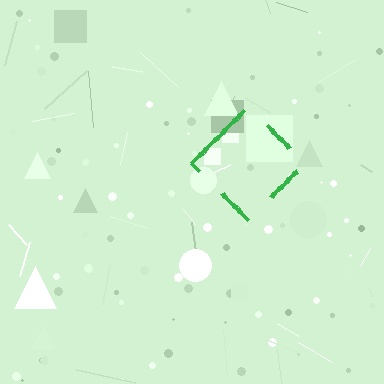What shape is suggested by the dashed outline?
The dashed outline suggests a diamond.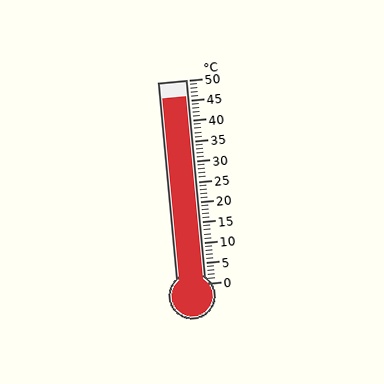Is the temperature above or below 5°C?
The temperature is above 5°C.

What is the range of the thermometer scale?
The thermometer scale ranges from 0°C to 50°C.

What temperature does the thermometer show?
The thermometer shows approximately 46°C.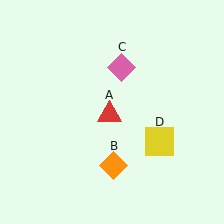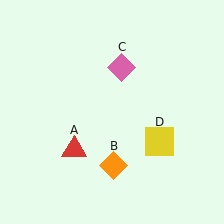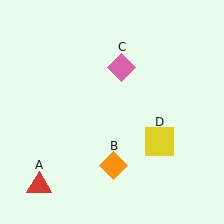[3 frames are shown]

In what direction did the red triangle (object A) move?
The red triangle (object A) moved down and to the left.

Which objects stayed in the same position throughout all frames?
Orange diamond (object B) and pink diamond (object C) and yellow square (object D) remained stationary.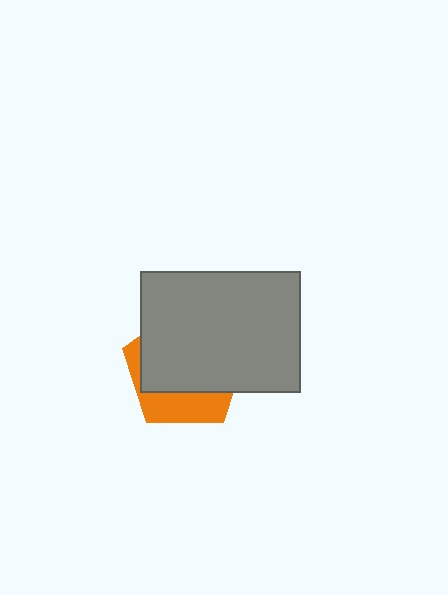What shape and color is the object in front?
The object in front is a gray rectangle.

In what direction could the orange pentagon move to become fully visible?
The orange pentagon could move down. That would shift it out from behind the gray rectangle entirely.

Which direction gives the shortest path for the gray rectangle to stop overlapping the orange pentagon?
Moving up gives the shortest separation.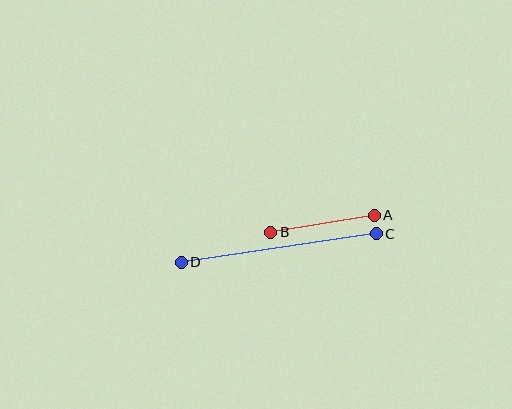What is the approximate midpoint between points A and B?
The midpoint is at approximately (323, 224) pixels.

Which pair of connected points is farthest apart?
Points C and D are farthest apart.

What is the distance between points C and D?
The distance is approximately 197 pixels.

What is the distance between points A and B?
The distance is approximately 105 pixels.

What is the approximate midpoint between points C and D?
The midpoint is at approximately (279, 248) pixels.